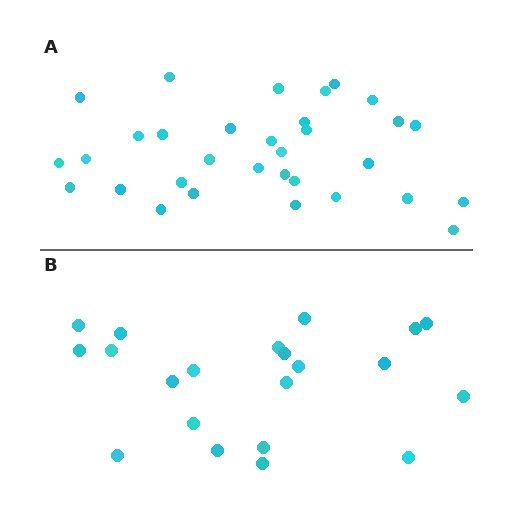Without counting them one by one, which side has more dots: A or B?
Region A (the top region) has more dots.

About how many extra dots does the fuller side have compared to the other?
Region A has roughly 12 or so more dots than region B.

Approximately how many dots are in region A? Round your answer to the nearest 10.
About 30 dots. (The exact count is 32, which rounds to 30.)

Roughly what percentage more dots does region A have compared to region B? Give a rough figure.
About 50% more.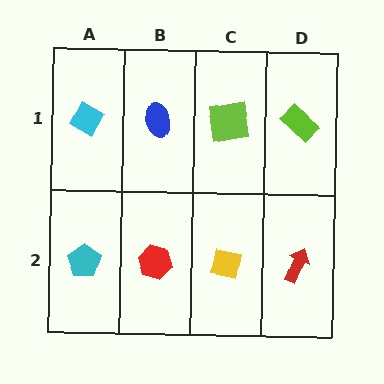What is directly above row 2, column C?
A lime square.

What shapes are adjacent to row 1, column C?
A yellow square (row 2, column C), a blue ellipse (row 1, column B), a lime rectangle (row 1, column D).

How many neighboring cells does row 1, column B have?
3.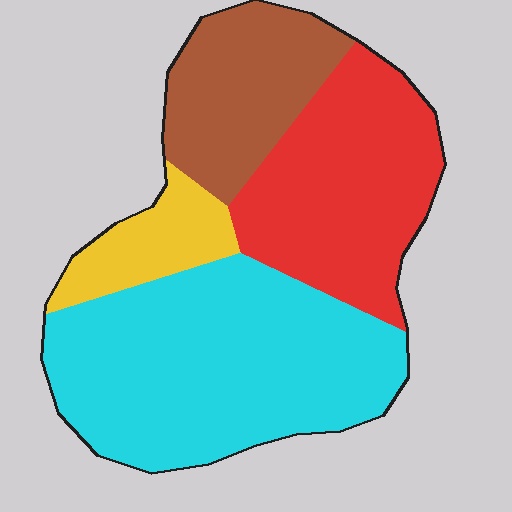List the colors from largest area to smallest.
From largest to smallest: cyan, red, brown, yellow.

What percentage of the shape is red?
Red takes up about one quarter (1/4) of the shape.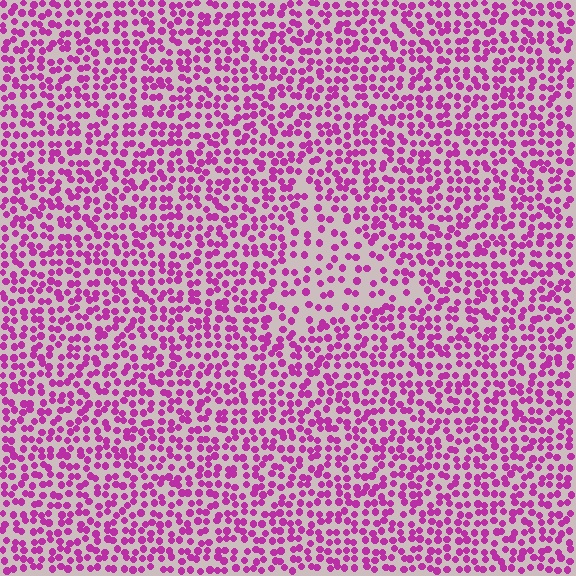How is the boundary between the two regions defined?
The boundary is defined by a change in element density (approximately 1.8x ratio). All elements are the same color, size, and shape.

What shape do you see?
I see a triangle.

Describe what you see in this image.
The image contains small magenta elements arranged at two different densities. A triangle-shaped region is visible where the elements are less densely packed than the surrounding area.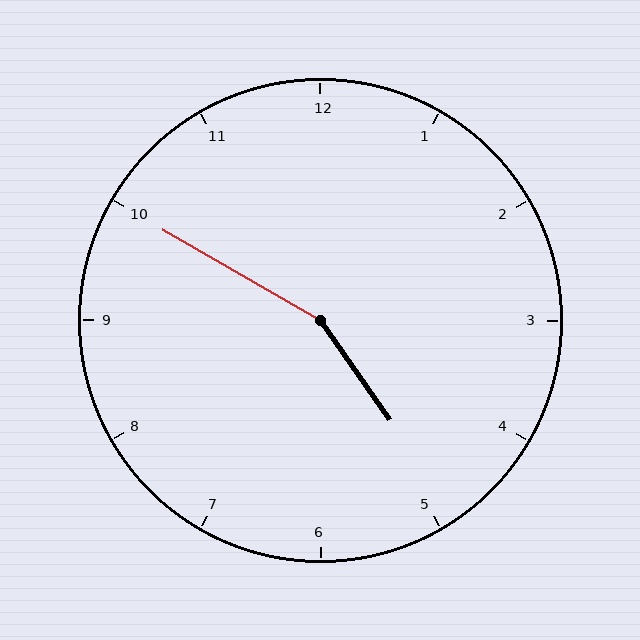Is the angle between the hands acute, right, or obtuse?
It is obtuse.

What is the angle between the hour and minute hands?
Approximately 155 degrees.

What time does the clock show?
4:50.